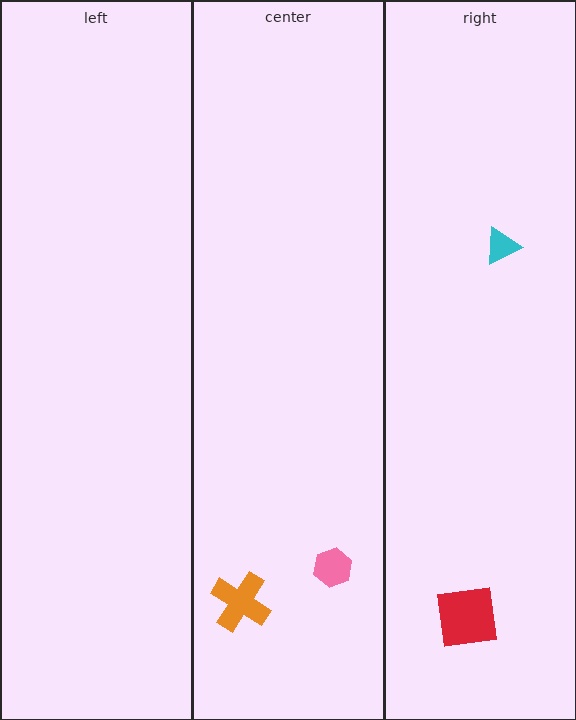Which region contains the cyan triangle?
The right region.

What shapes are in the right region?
The red square, the cyan triangle.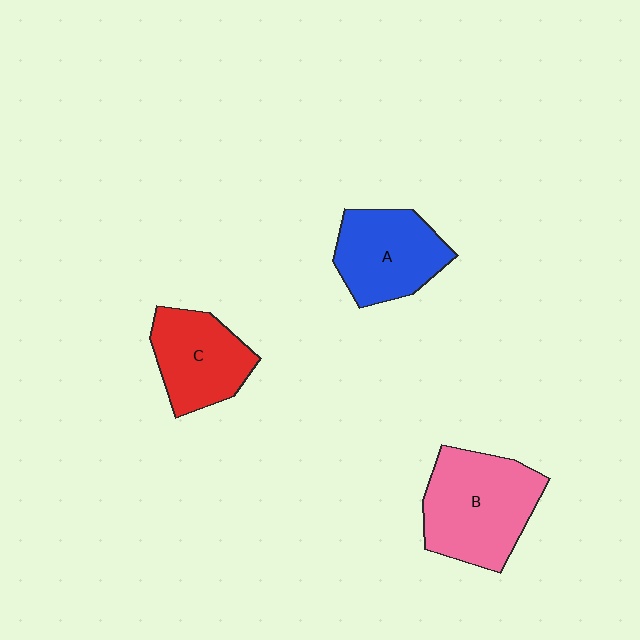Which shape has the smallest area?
Shape C (red).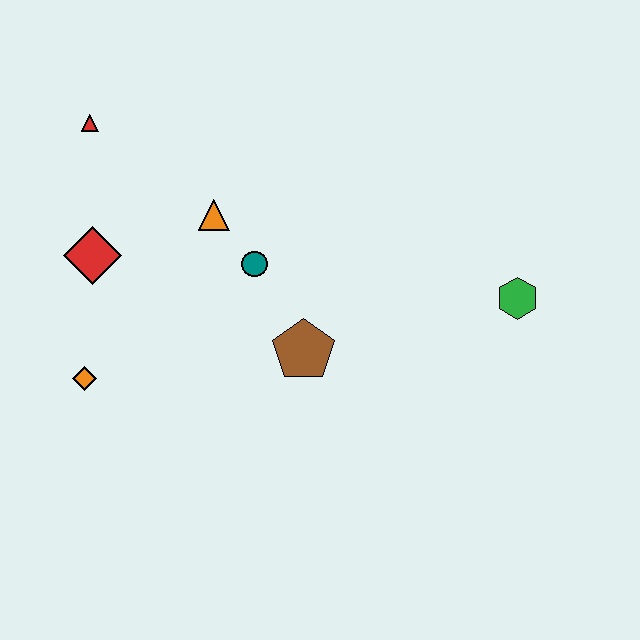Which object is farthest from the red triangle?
The green hexagon is farthest from the red triangle.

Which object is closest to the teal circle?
The orange triangle is closest to the teal circle.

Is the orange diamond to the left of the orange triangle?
Yes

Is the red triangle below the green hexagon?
No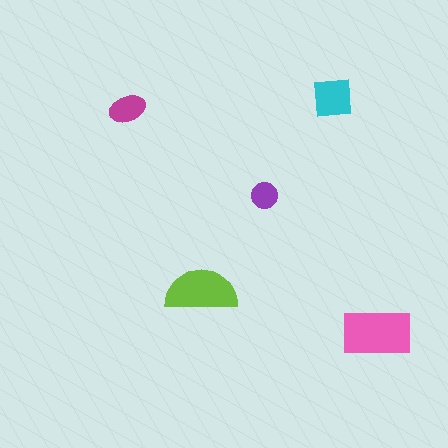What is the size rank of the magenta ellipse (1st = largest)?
4th.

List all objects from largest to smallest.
The pink rectangle, the lime semicircle, the cyan square, the magenta ellipse, the purple circle.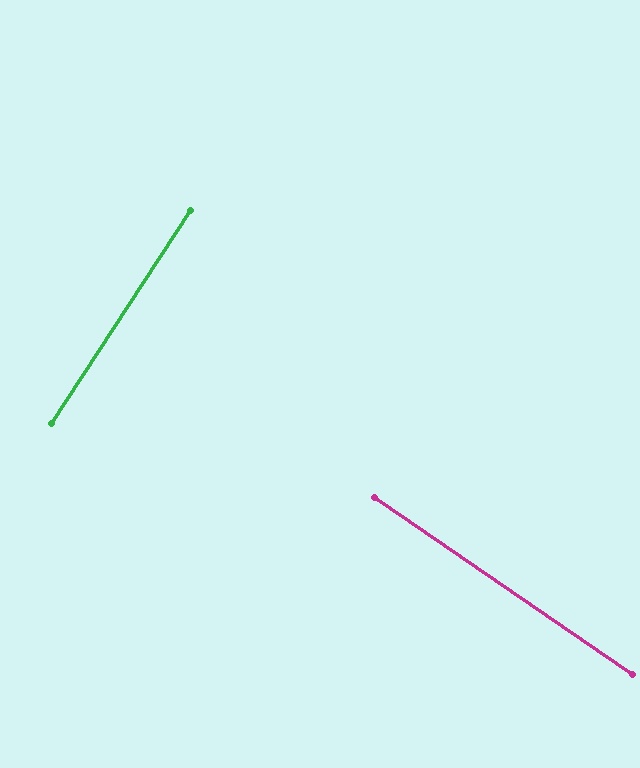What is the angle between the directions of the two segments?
Approximately 89 degrees.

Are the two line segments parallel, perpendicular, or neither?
Perpendicular — they meet at approximately 89°.